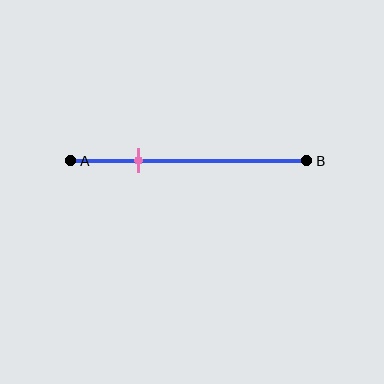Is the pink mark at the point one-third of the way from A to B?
No, the mark is at about 30% from A, not at the 33% one-third point.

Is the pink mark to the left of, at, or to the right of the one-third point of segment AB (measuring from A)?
The pink mark is to the left of the one-third point of segment AB.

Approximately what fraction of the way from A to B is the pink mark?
The pink mark is approximately 30% of the way from A to B.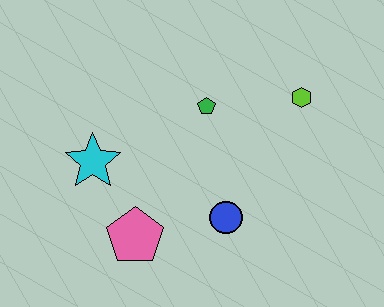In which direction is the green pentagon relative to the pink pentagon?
The green pentagon is above the pink pentagon.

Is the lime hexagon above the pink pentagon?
Yes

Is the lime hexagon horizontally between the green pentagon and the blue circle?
No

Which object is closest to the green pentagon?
The lime hexagon is closest to the green pentagon.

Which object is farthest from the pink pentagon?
The lime hexagon is farthest from the pink pentagon.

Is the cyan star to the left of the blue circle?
Yes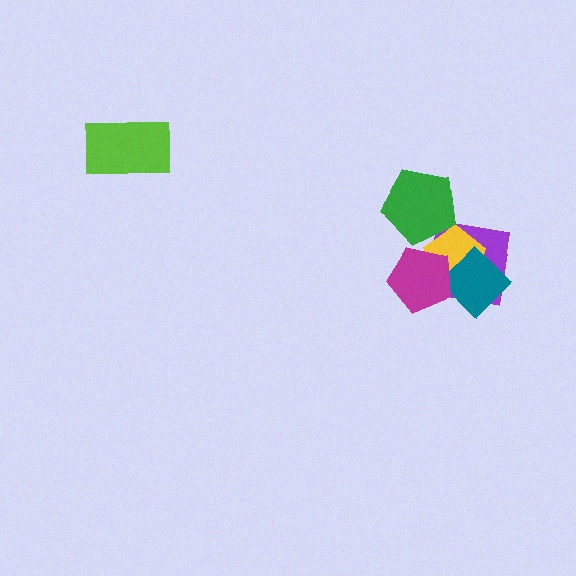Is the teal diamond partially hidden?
Yes, it is partially covered by another shape.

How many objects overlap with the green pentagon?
1 object overlaps with the green pentagon.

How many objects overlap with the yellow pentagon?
4 objects overlap with the yellow pentagon.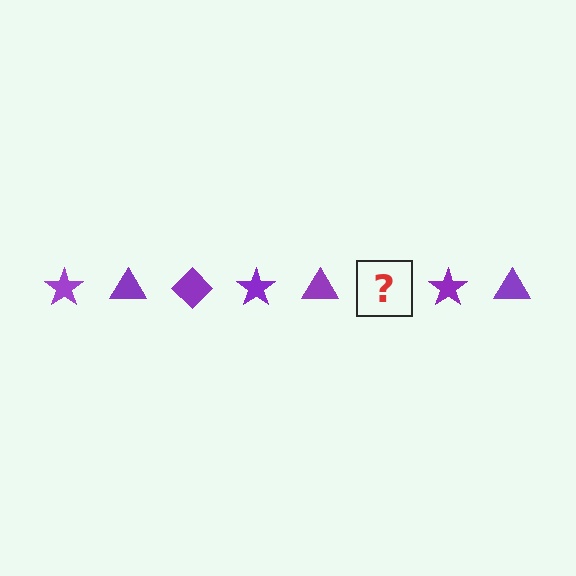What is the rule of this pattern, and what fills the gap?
The rule is that the pattern cycles through star, triangle, diamond shapes in purple. The gap should be filled with a purple diamond.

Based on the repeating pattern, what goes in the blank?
The blank should be a purple diamond.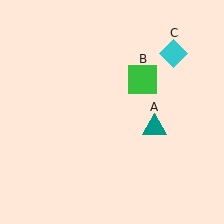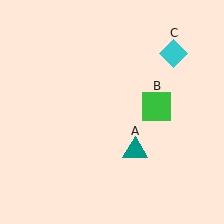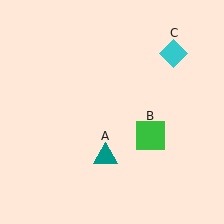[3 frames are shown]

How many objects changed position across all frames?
2 objects changed position: teal triangle (object A), green square (object B).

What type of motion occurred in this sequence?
The teal triangle (object A), green square (object B) rotated clockwise around the center of the scene.